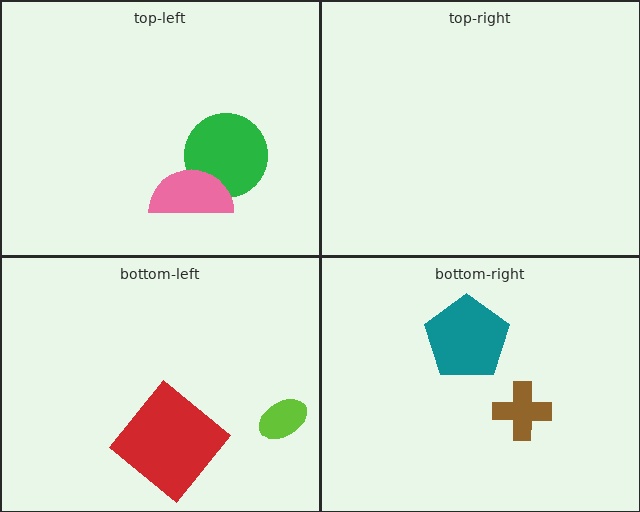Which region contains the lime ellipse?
The bottom-left region.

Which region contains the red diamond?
The bottom-left region.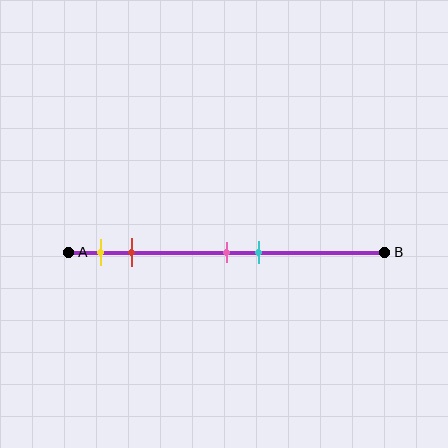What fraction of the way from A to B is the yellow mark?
The yellow mark is approximately 10% (0.1) of the way from A to B.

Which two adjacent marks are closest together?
The pink and cyan marks are the closest adjacent pair.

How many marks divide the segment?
There are 4 marks dividing the segment.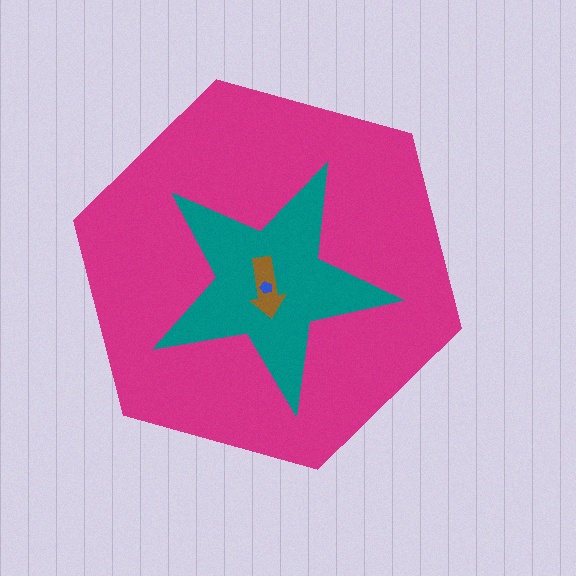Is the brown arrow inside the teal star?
Yes.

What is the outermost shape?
The magenta hexagon.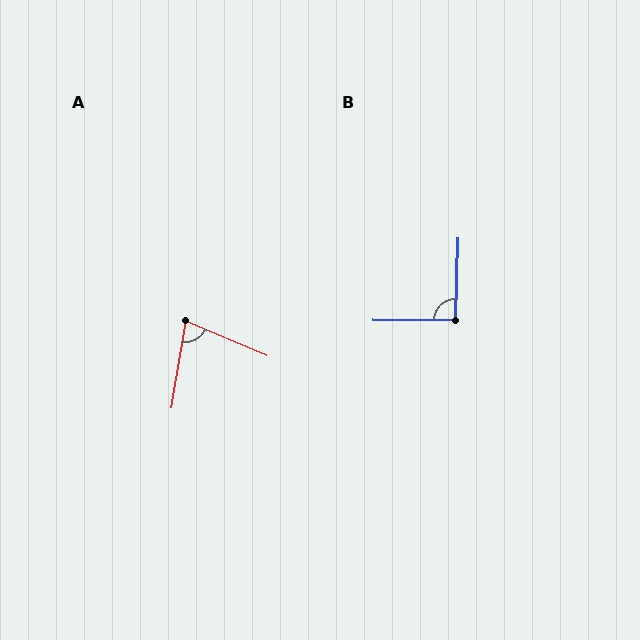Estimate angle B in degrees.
Approximately 92 degrees.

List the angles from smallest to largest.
A (76°), B (92°).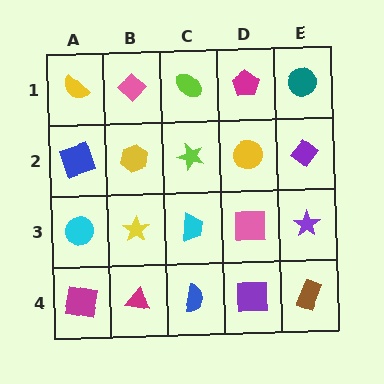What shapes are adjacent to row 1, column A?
A blue square (row 2, column A), a pink diamond (row 1, column B).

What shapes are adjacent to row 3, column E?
A purple diamond (row 2, column E), a brown rectangle (row 4, column E), a pink square (row 3, column D).